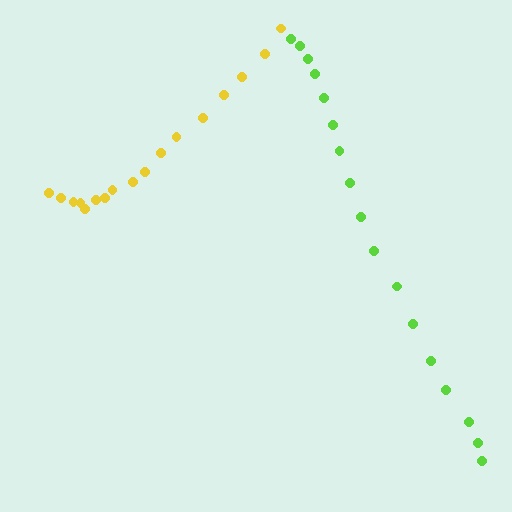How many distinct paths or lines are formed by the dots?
There are 2 distinct paths.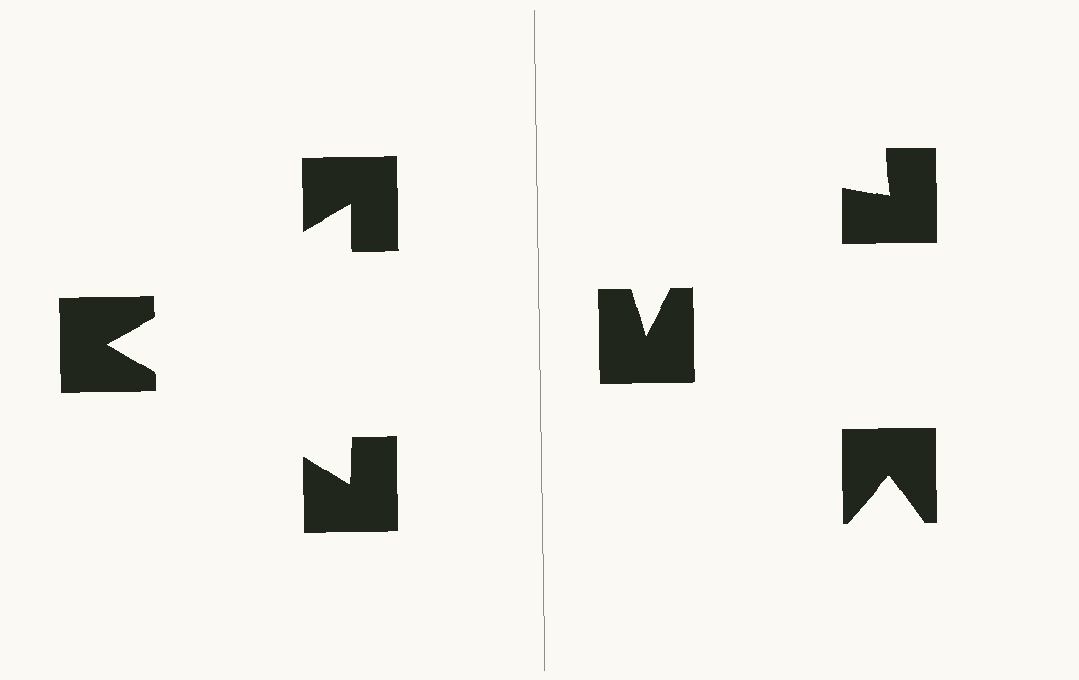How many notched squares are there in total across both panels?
6 — 3 on each side.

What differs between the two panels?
The notched squares are positioned identically on both sides; only the wedge orientations differ. On the left they align to a triangle; on the right they are misaligned.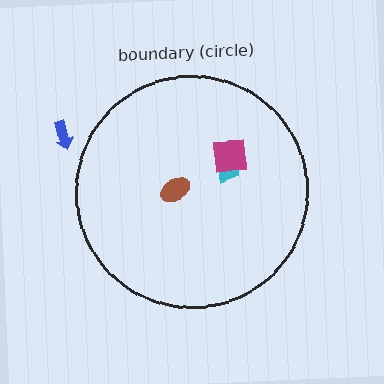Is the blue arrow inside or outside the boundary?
Outside.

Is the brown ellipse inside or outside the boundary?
Inside.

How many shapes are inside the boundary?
3 inside, 1 outside.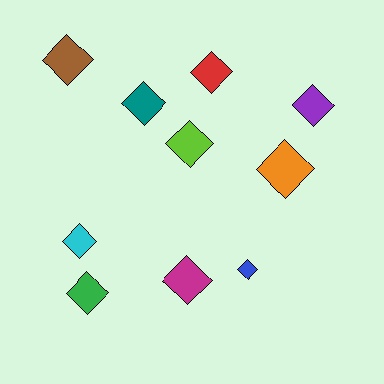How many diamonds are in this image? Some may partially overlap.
There are 10 diamonds.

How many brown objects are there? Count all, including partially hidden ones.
There is 1 brown object.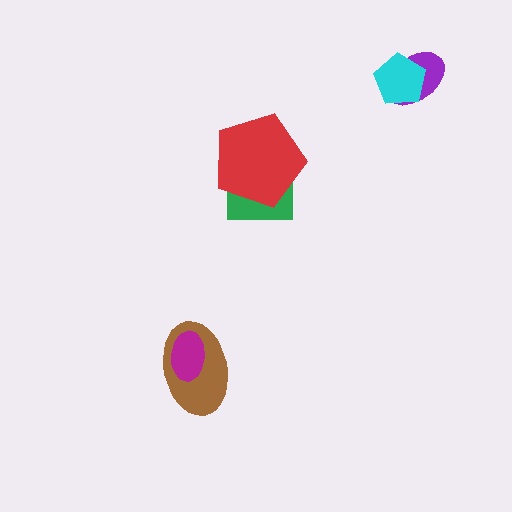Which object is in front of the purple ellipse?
The cyan pentagon is in front of the purple ellipse.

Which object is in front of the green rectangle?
The red pentagon is in front of the green rectangle.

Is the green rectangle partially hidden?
Yes, it is partially covered by another shape.